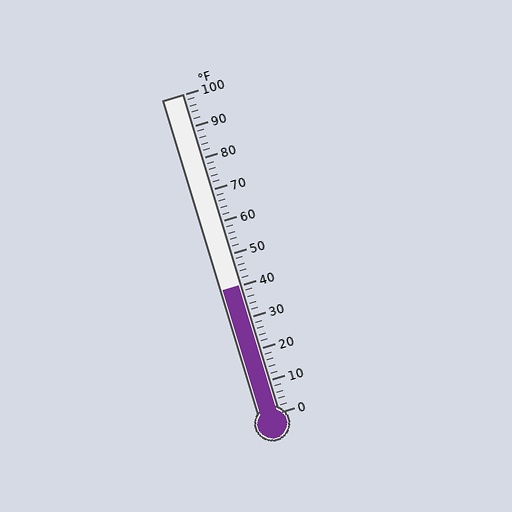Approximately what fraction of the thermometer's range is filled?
The thermometer is filled to approximately 40% of its range.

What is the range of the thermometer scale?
The thermometer scale ranges from 0°F to 100°F.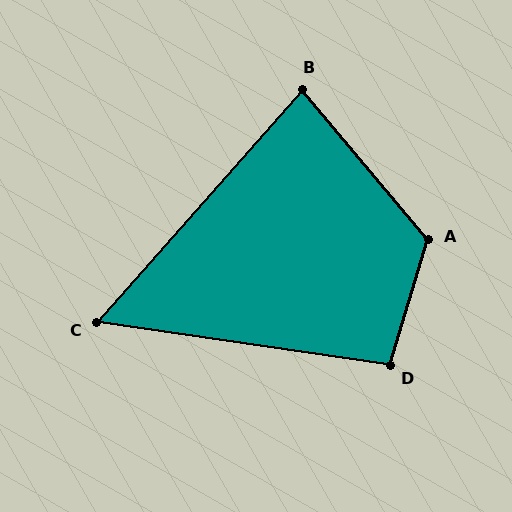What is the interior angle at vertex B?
Approximately 81 degrees (acute).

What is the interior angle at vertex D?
Approximately 99 degrees (obtuse).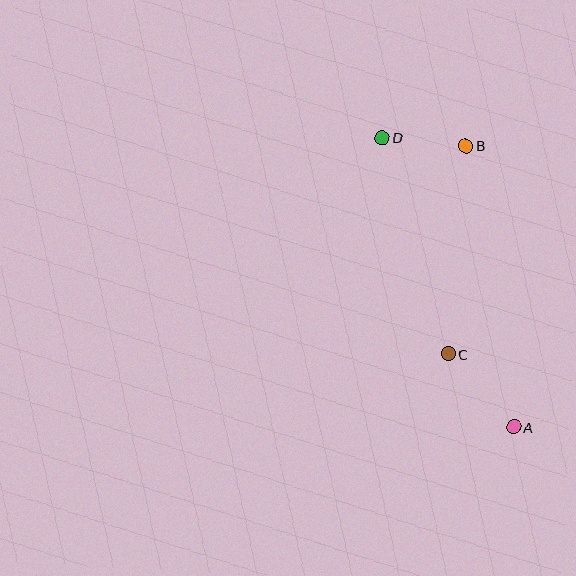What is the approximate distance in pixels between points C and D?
The distance between C and D is approximately 226 pixels.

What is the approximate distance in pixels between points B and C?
The distance between B and C is approximately 209 pixels.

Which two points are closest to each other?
Points B and D are closest to each other.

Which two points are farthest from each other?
Points A and D are farthest from each other.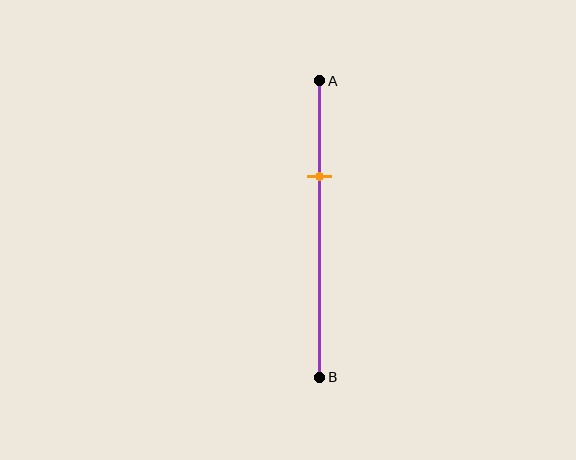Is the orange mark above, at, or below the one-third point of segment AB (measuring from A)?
The orange mark is approximately at the one-third point of segment AB.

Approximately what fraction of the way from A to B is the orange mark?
The orange mark is approximately 30% of the way from A to B.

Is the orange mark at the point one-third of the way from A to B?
Yes, the mark is approximately at the one-third point.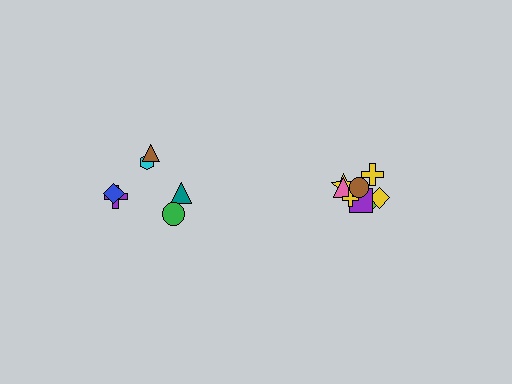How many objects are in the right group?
There are 8 objects.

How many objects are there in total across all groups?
There are 14 objects.